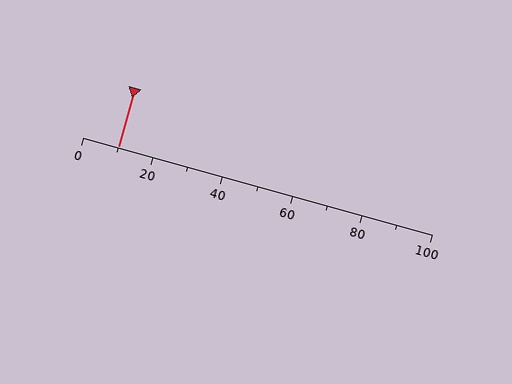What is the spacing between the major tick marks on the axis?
The major ticks are spaced 20 apart.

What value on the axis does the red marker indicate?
The marker indicates approximately 10.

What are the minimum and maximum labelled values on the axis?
The axis runs from 0 to 100.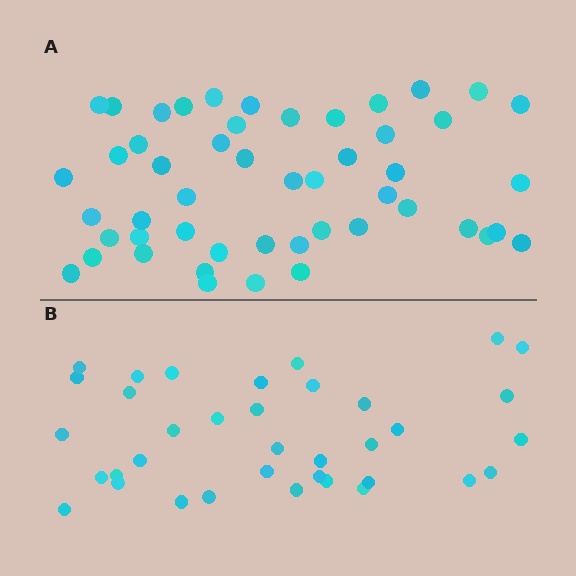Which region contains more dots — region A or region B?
Region A (the top region) has more dots.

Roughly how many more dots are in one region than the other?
Region A has approximately 15 more dots than region B.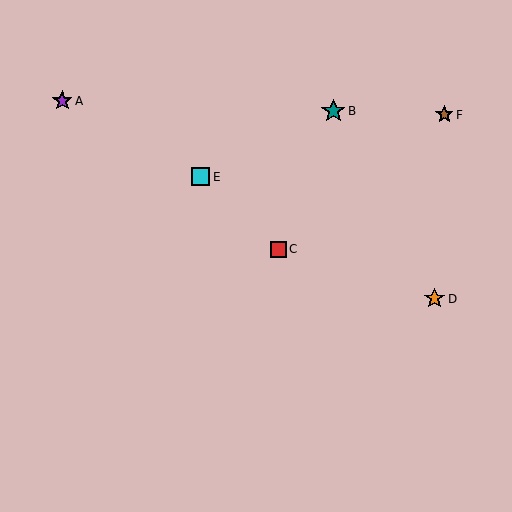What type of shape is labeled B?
Shape B is a teal star.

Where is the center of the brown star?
The center of the brown star is at (444, 115).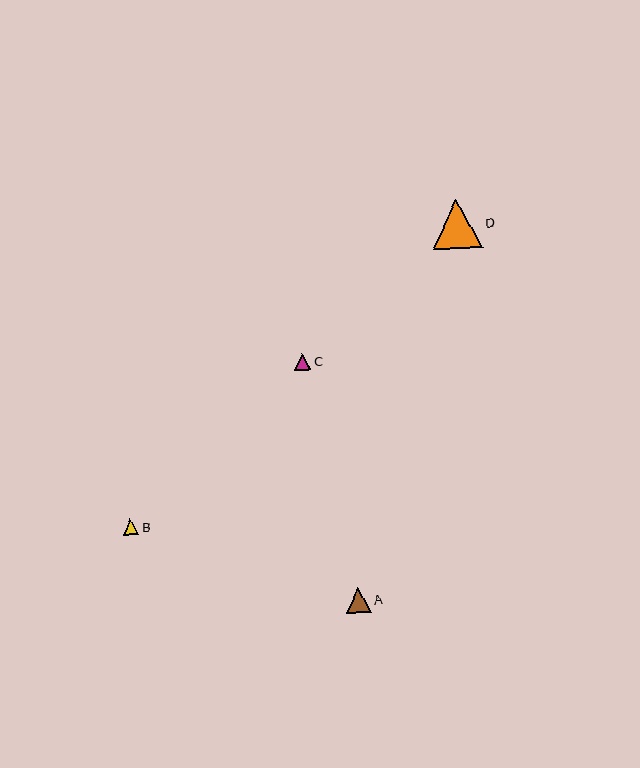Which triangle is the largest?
Triangle D is the largest with a size of approximately 50 pixels.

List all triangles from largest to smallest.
From largest to smallest: D, A, C, B.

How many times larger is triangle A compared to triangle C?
Triangle A is approximately 1.5 times the size of triangle C.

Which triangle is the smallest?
Triangle B is the smallest with a size of approximately 16 pixels.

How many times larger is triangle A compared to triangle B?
Triangle A is approximately 1.6 times the size of triangle B.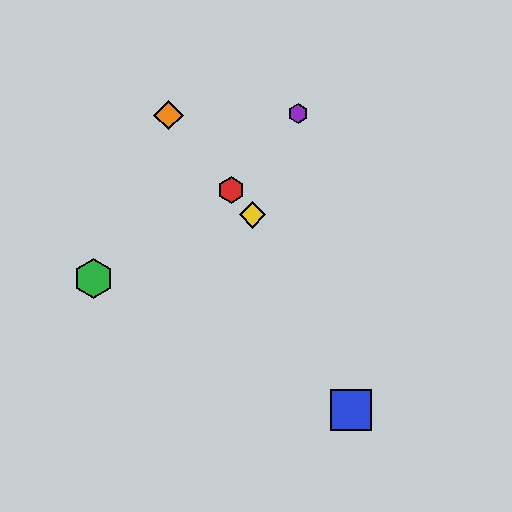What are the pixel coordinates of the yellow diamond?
The yellow diamond is at (252, 215).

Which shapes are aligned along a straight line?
The red hexagon, the yellow diamond, the orange diamond are aligned along a straight line.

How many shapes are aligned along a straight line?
3 shapes (the red hexagon, the yellow diamond, the orange diamond) are aligned along a straight line.